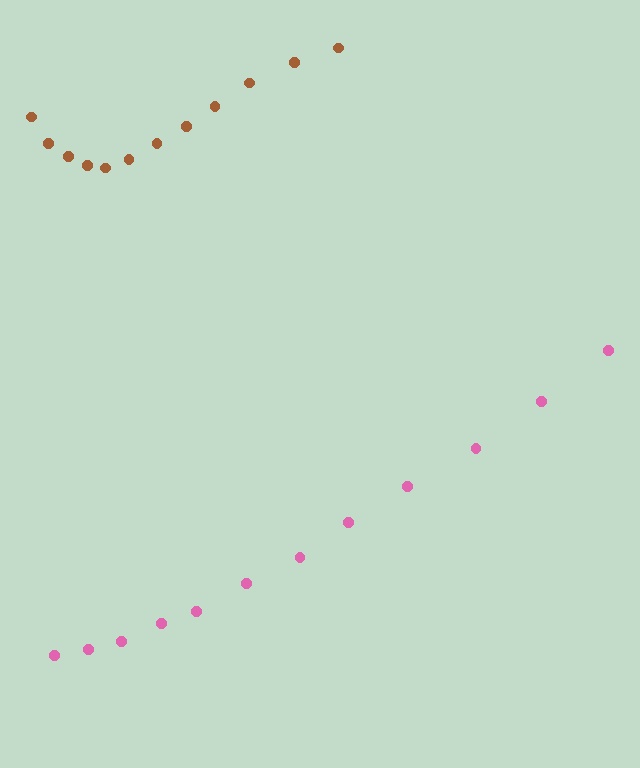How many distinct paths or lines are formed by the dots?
There are 2 distinct paths.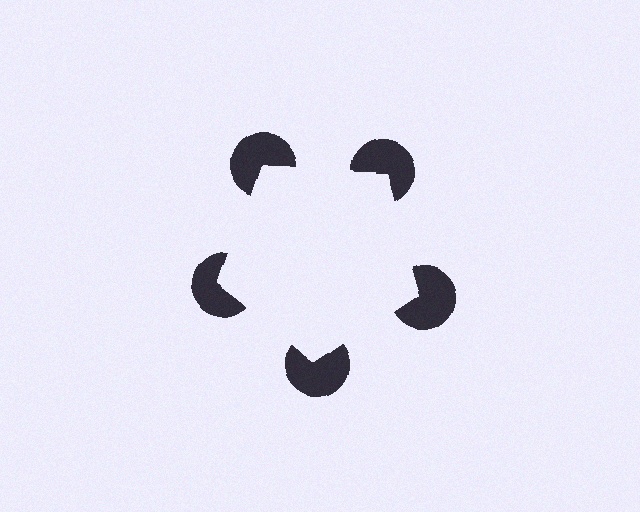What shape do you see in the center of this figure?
An illusory pentagon — its edges are inferred from the aligned wedge cuts in the pac-man discs, not physically drawn.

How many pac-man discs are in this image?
There are 5 — one at each vertex of the illusory pentagon.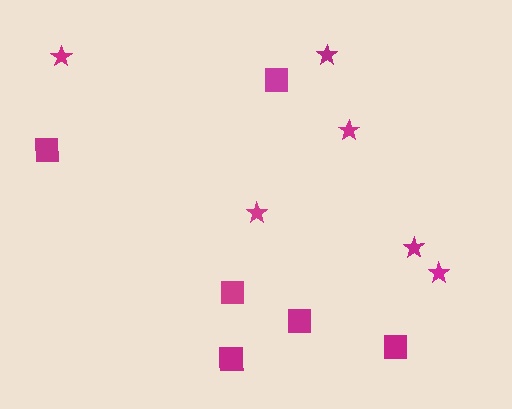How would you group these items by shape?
There are 2 groups: one group of stars (6) and one group of squares (6).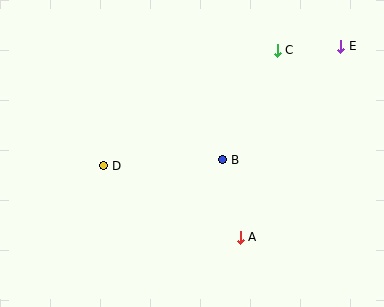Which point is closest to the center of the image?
Point B at (223, 160) is closest to the center.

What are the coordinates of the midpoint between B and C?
The midpoint between B and C is at (250, 105).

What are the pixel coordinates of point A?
Point A is at (240, 237).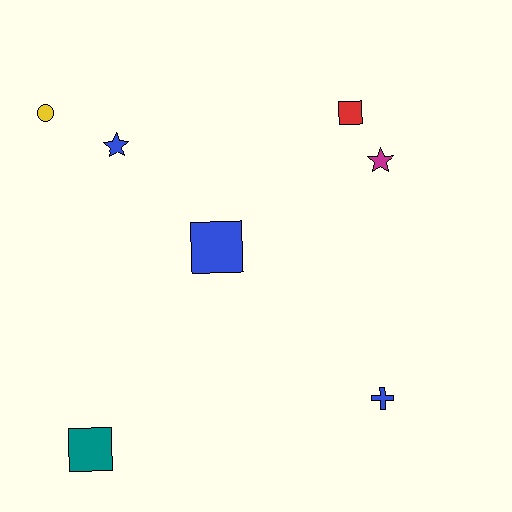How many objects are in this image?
There are 7 objects.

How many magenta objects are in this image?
There is 1 magenta object.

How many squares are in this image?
There are 3 squares.